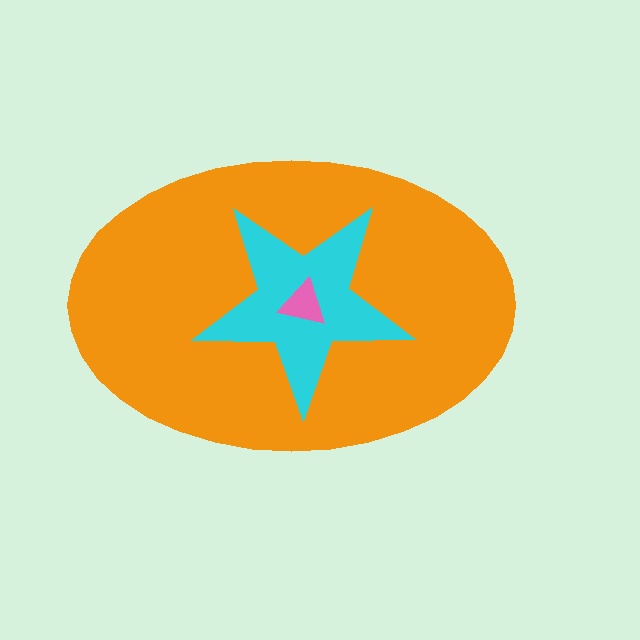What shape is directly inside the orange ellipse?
The cyan star.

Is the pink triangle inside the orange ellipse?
Yes.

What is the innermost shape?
The pink triangle.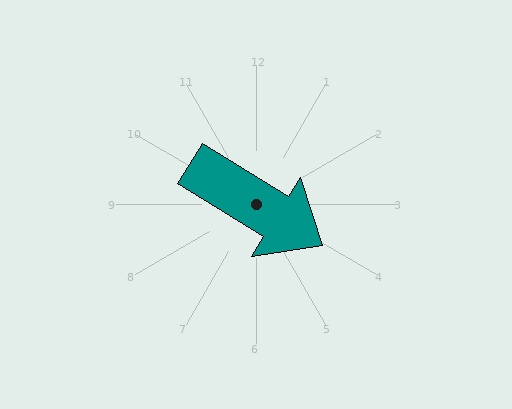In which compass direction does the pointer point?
Southeast.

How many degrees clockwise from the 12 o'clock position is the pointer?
Approximately 122 degrees.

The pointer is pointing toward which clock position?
Roughly 4 o'clock.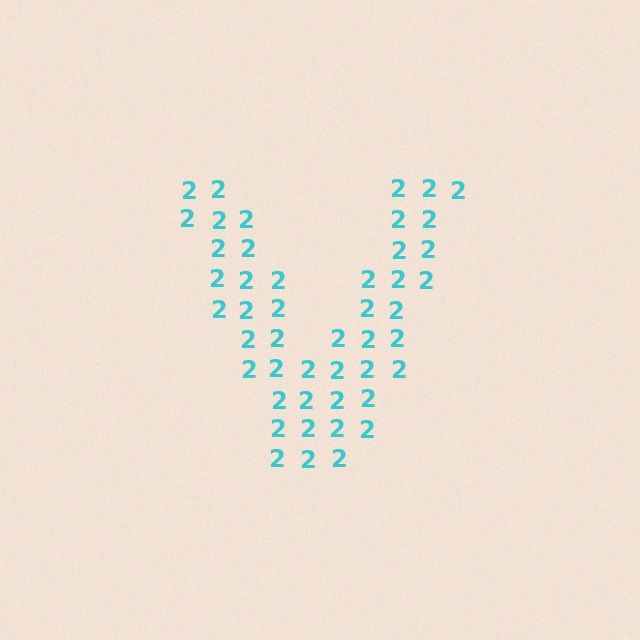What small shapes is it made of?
It is made of small digit 2's.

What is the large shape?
The large shape is the letter V.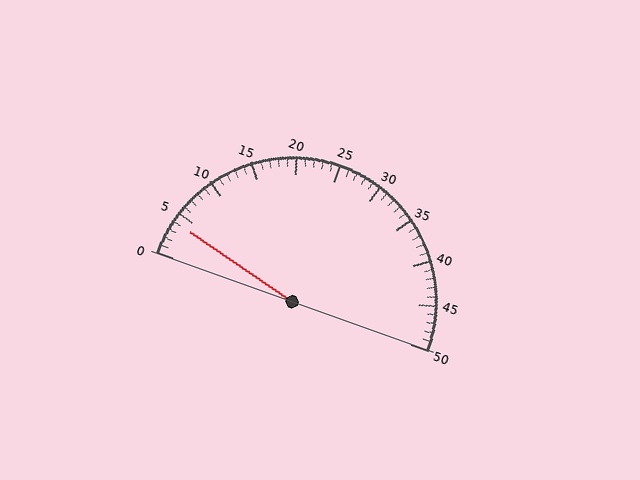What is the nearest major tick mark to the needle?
The nearest major tick mark is 5.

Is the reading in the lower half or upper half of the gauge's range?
The reading is in the lower half of the range (0 to 50).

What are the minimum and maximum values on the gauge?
The gauge ranges from 0 to 50.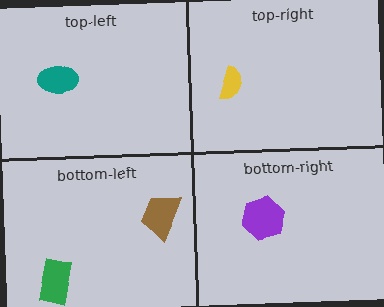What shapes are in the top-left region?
The teal ellipse.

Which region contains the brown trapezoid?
The bottom-left region.